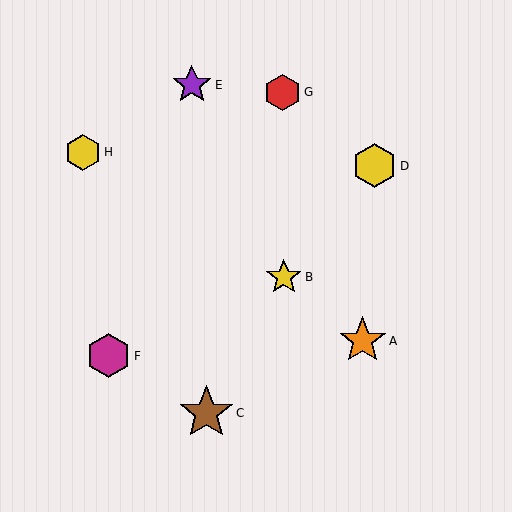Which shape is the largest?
The brown star (labeled C) is the largest.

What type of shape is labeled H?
Shape H is a yellow hexagon.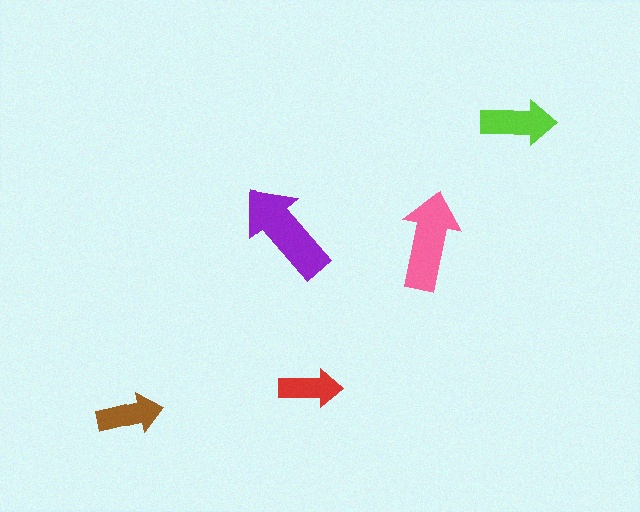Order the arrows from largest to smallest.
the purple one, the pink one, the lime one, the brown one, the red one.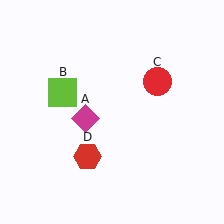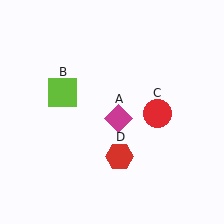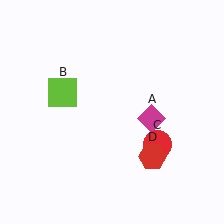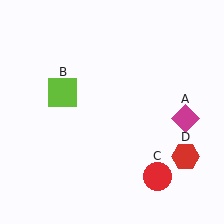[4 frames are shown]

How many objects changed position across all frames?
3 objects changed position: magenta diamond (object A), red circle (object C), red hexagon (object D).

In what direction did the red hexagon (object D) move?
The red hexagon (object D) moved right.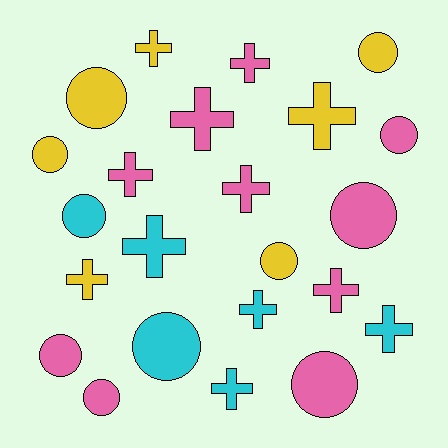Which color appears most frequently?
Pink, with 10 objects.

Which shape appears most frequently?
Cross, with 12 objects.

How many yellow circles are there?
There are 4 yellow circles.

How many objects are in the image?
There are 23 objects.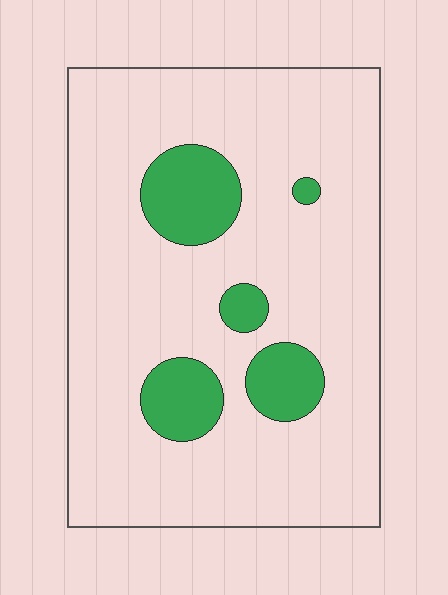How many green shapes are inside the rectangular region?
5.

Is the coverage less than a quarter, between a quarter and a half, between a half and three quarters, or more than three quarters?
Less than a quarter.